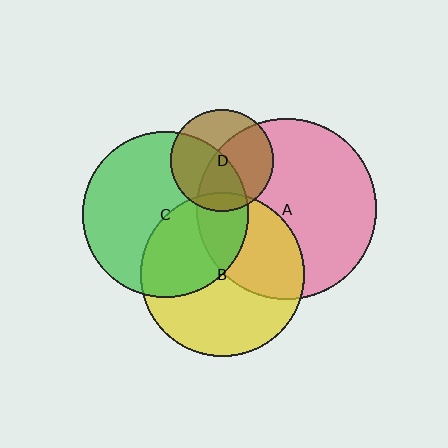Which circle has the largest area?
Circle A (pink).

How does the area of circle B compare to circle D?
Approximately 2.6 times.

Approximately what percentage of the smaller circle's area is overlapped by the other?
Approximately 10%.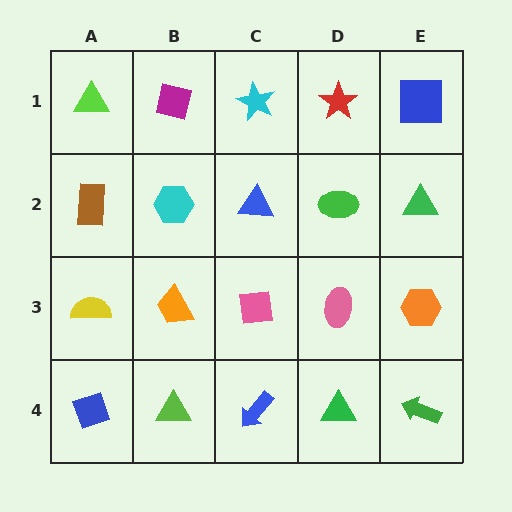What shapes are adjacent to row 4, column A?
A yellow semicircle (row 3, column A), a lime triangle (row 4, column B).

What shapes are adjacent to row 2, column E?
A blue square (row 1, column E), an orange hexagon (row 3, column E), a green ellipse (row 2, column D).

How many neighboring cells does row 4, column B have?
3.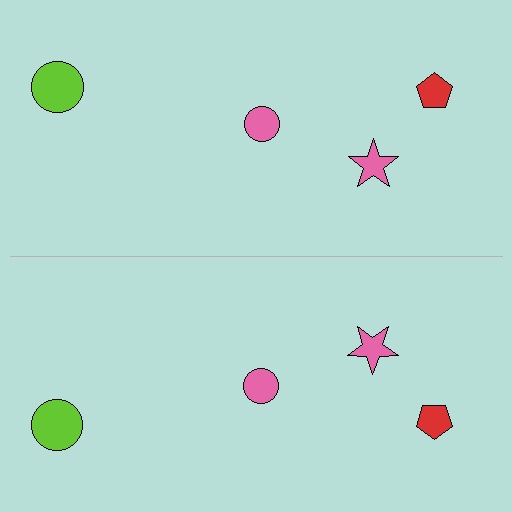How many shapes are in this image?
There are 8 shapes in this image.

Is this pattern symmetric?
Yes, this pattern has bilateral (reflection) symmetry.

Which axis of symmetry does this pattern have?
The pattern has a horizontal axis of symmetry running through the center of the image.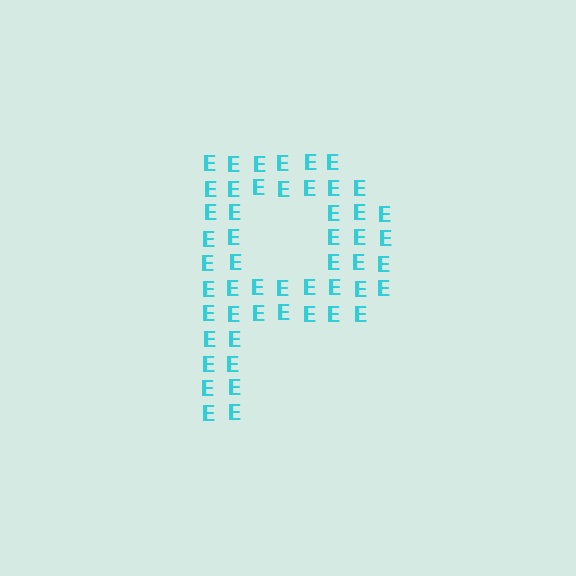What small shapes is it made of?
It is made of small letter E's.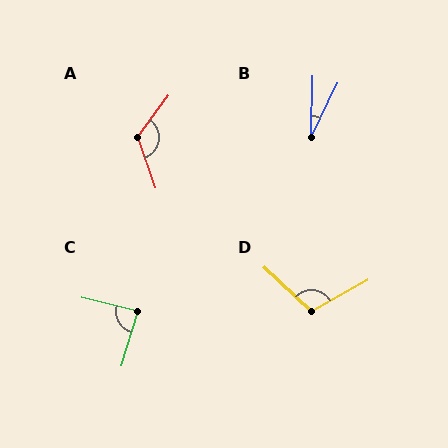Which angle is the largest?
A, at approximately 125 degrees.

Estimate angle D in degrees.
Approximately 107 degrees.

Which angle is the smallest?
B, at approximately 24 degrees.